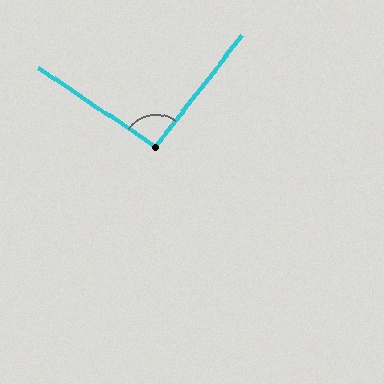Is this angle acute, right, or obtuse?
It is approximately a right angle.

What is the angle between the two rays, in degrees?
Approximately 94 degrees.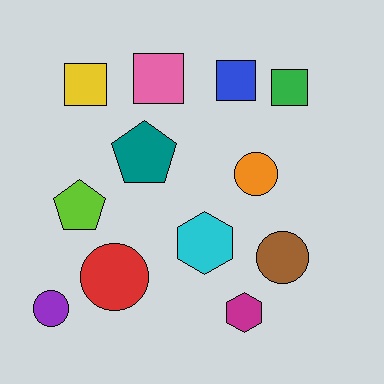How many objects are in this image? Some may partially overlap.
There are 12 objects.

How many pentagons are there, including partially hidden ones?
There are 2 pentagons.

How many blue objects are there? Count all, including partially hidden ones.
There is 1 blue object.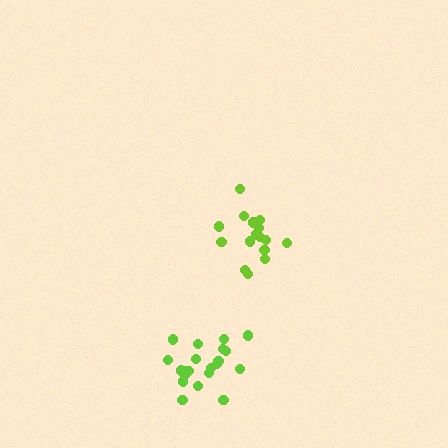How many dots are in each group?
Group 1: 16 dots, Group 2: 21 dots (37 total).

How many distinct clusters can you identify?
There are 2 distinct clusters.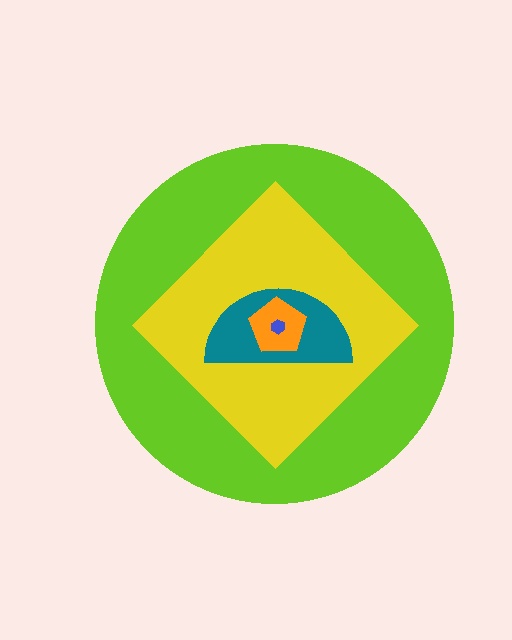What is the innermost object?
The blue hexagon.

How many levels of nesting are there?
5.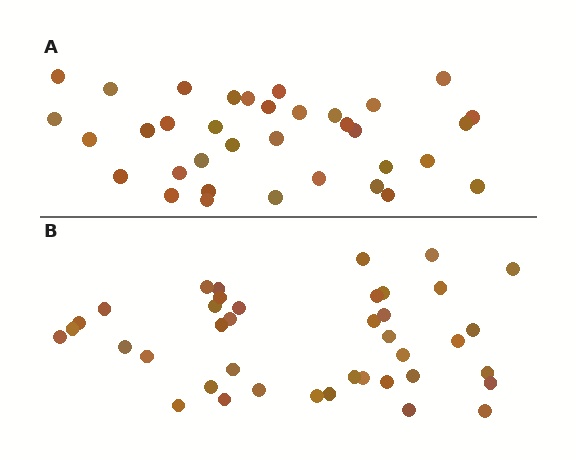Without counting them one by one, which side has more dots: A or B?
Region B (the bottom region) has more dots.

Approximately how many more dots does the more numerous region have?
Region B has about 5 more dots than region A.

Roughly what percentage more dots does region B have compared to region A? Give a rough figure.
About 15% more.